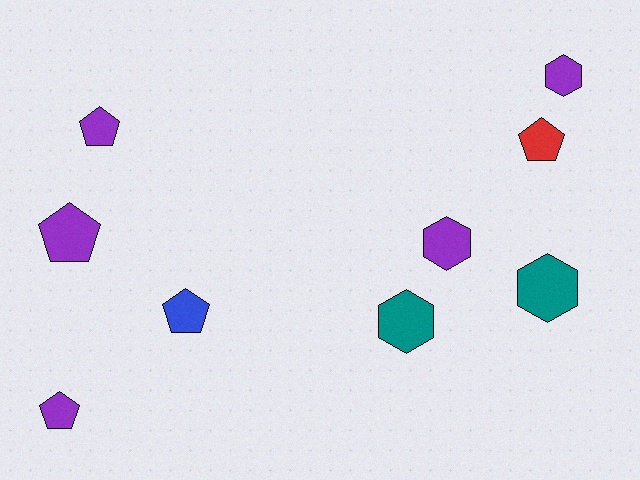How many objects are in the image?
There are 9 objects.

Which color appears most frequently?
Purple, with 5 objects.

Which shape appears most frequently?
Pentagon, with 5 objects.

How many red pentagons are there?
There is 1 red pentagon.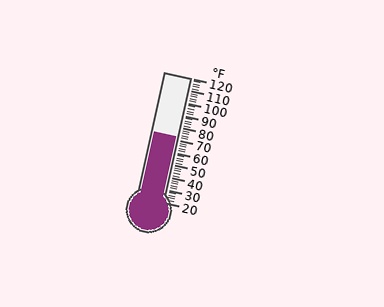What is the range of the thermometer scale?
The thermometer scale ranges from 20°F to 120°F.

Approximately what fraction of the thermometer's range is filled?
The thermometer is filled to approximately 50% of its range.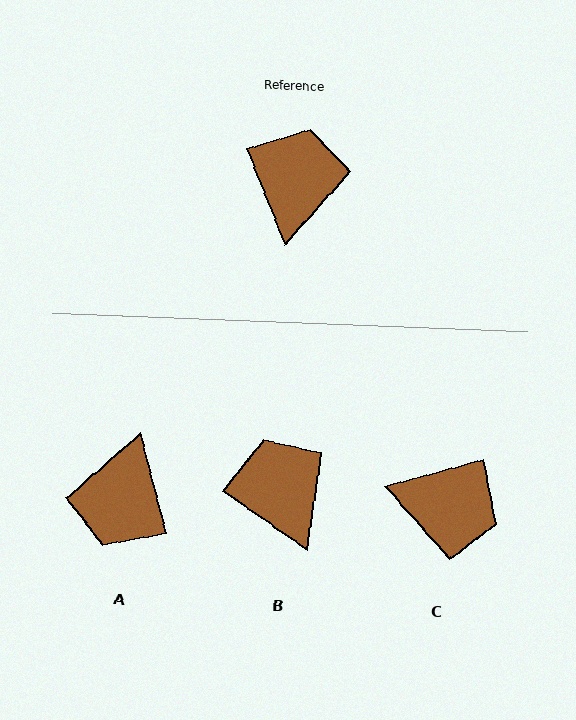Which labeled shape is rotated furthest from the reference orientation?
A, about 173 degrees away.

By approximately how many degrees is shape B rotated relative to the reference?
Approximately 33 degrees counter-clockwise.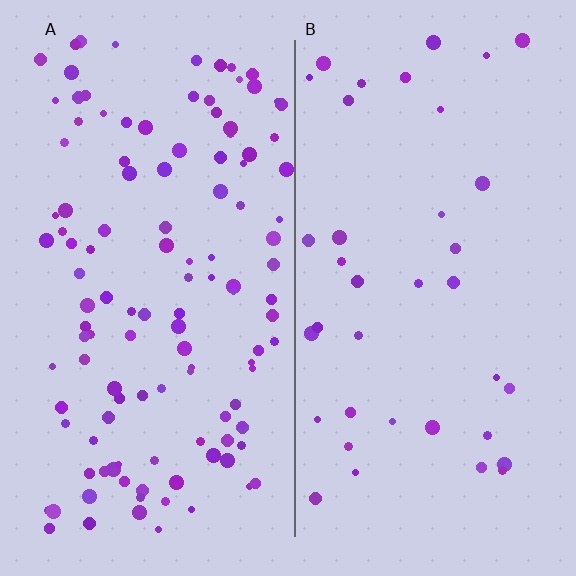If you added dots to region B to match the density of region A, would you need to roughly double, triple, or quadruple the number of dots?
Approximately triple.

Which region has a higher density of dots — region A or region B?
A (the left).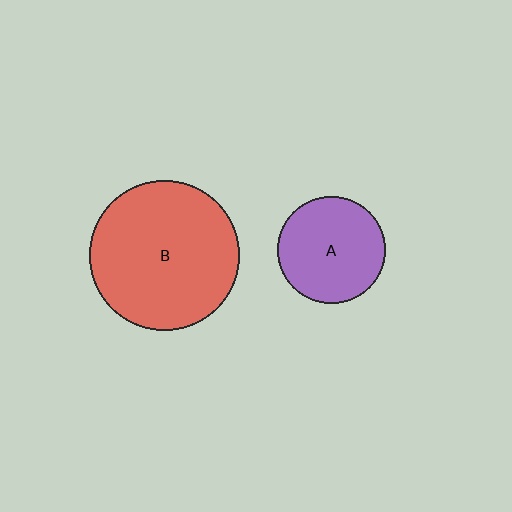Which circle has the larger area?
Circle B (red).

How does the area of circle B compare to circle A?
Approximately 2.0 times.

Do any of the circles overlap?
No, none of the circles overlap.